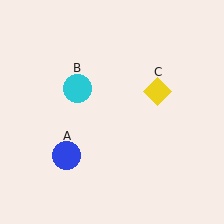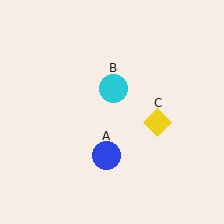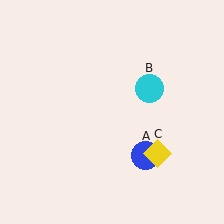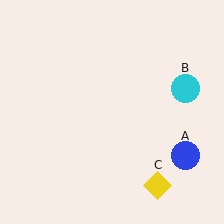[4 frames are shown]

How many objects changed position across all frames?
3 objects changed position: blue circle (object A), cyan circle (object B), yellow diamond (object C).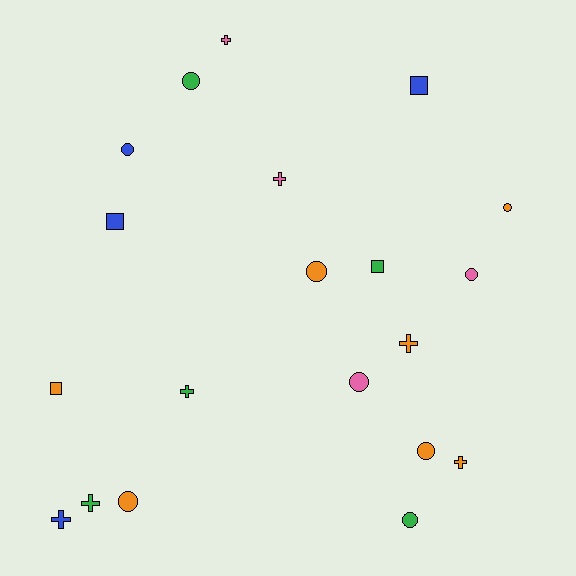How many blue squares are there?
There are 2 blue squares.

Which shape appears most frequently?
Circle, with 9 objects.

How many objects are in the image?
There are 20 objects.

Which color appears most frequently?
Orange, with 7 objects.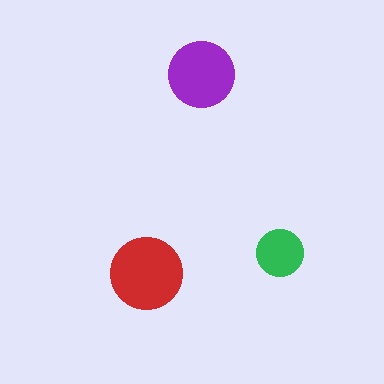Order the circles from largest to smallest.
the red one, the purple one, the green one.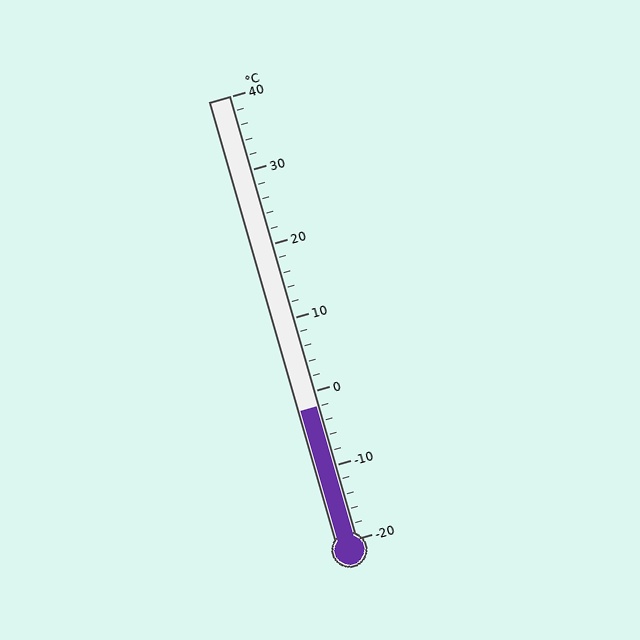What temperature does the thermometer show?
The thermometer shows approximately -2°C.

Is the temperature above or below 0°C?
The temperature is below 0°C.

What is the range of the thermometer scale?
The thermometer scale ranges from -20°C to 40°C.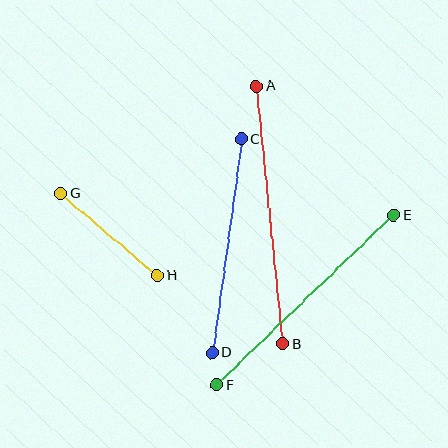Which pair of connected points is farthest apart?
Points A and B are farthest apart.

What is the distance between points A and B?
The distance is approximately 259 pixels.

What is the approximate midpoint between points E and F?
The midpoint is at approximately (305, 300) pixels.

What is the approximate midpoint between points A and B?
The midpoint is at approximately (270, 215) pixels.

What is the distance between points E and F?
The distance is approximately 245 pixels.